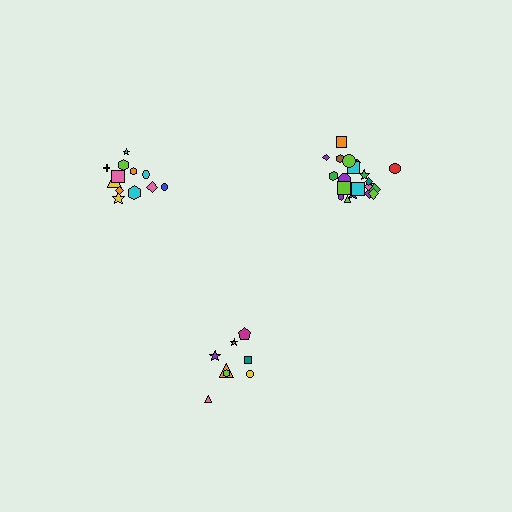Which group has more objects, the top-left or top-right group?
The top-right group.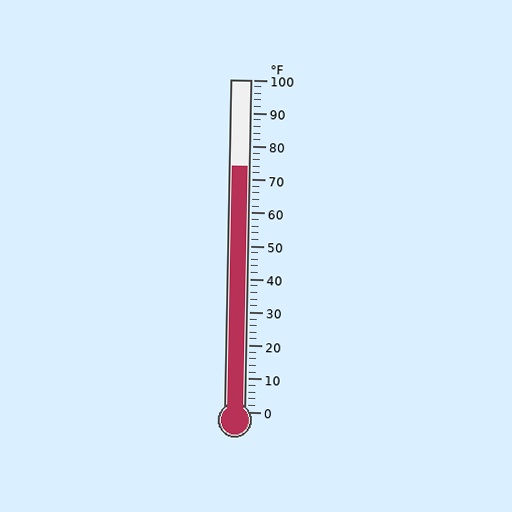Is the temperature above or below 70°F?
The temperature is above 70°F.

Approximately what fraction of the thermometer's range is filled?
The thermometer is filled to approximately 75% of its range.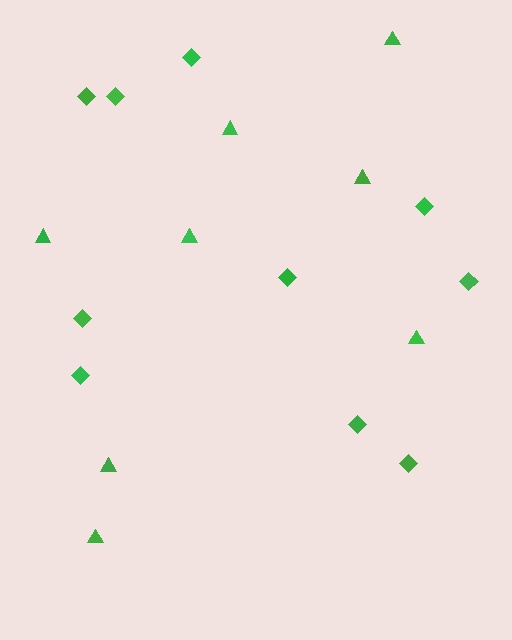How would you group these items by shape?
There are 2 groups: one group of triangles (8) and one group of diamonds (10).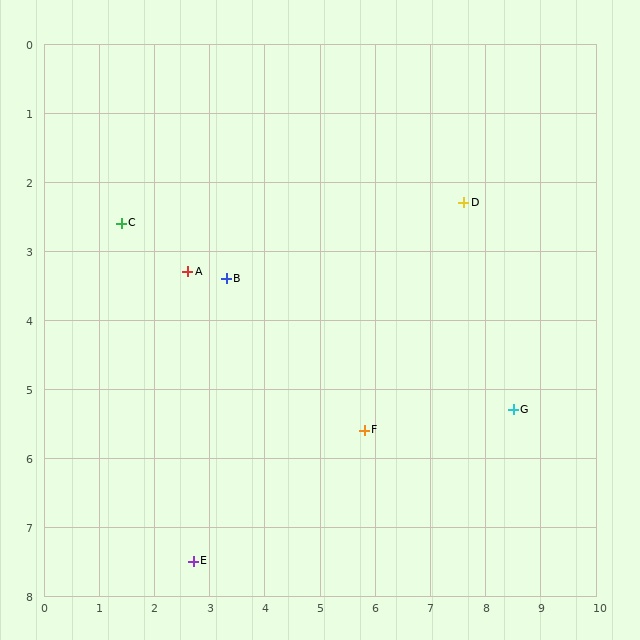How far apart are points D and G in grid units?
Points D and G are about 3.1 grid units apart.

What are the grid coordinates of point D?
Point D is at approximately (7.6, 2.3).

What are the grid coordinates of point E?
Point E is at approximately (2.7, 7.5).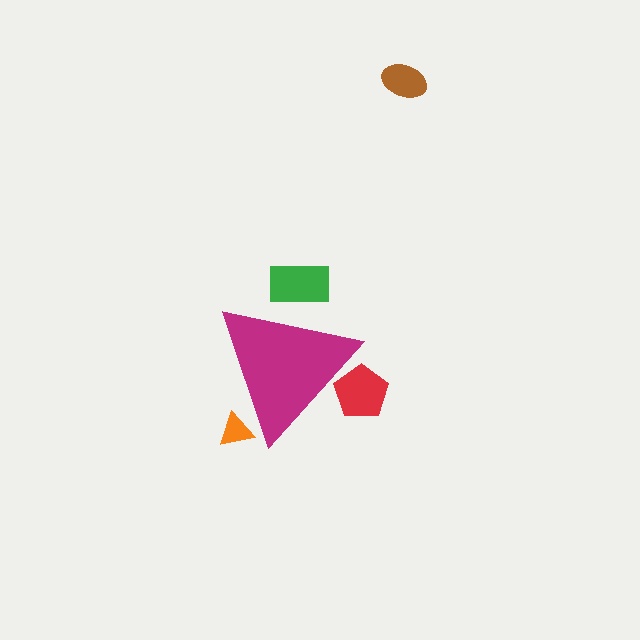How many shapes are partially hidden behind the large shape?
3 shapes are partially hidden.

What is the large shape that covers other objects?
A magenta triangle.